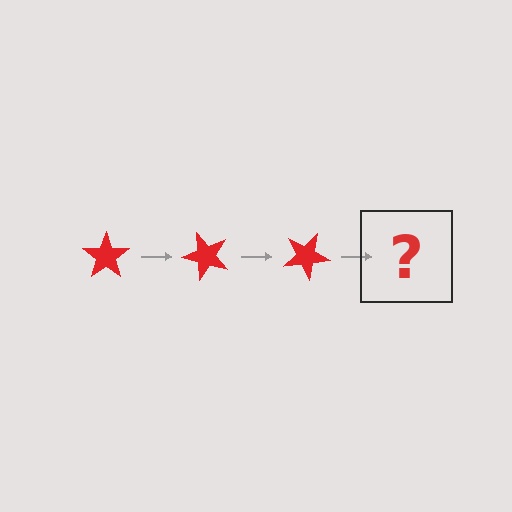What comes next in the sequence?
The next element should be a red star rotated 150 degrees.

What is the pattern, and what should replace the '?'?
The pattern is that the star rotates 50 degrees each step. The '?' should be a red star rotated 150 degrees.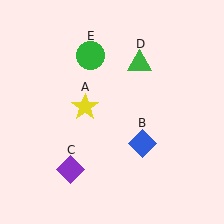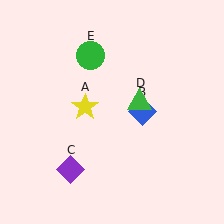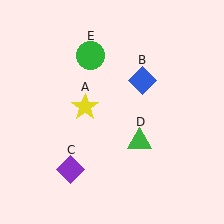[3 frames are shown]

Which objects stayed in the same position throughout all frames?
Yellow star (object A) and purple diamond (object C) and green circle (object E) remained stationary.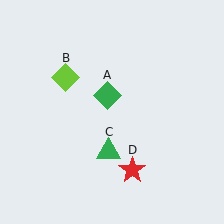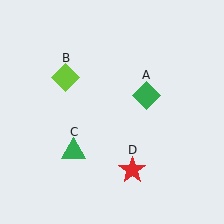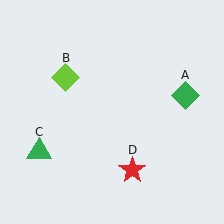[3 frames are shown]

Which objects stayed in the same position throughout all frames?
Lime diamond (object B) and red star (object D) remained stationary.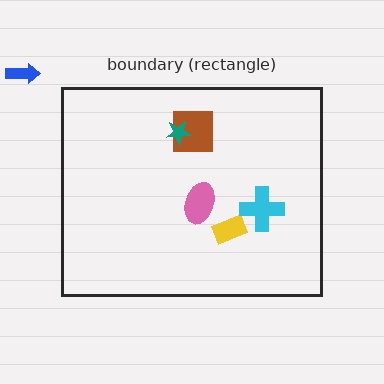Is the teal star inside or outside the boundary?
Inside.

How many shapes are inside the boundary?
5 inside, 1 outside.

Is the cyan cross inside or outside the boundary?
Inside.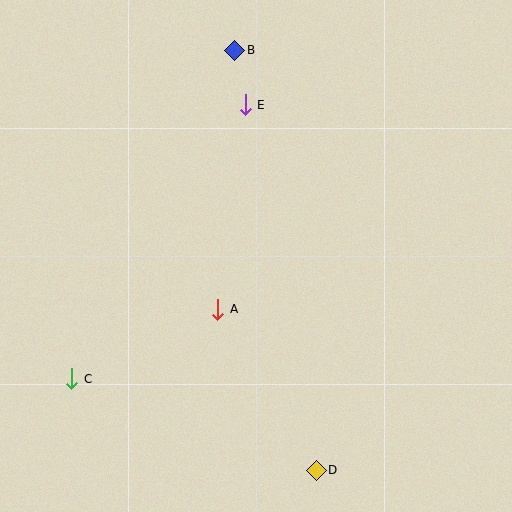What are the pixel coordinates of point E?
Point E is at (245, 105).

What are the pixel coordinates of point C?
Point C is at (72, 379).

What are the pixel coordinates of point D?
Point D is at (316, 470).